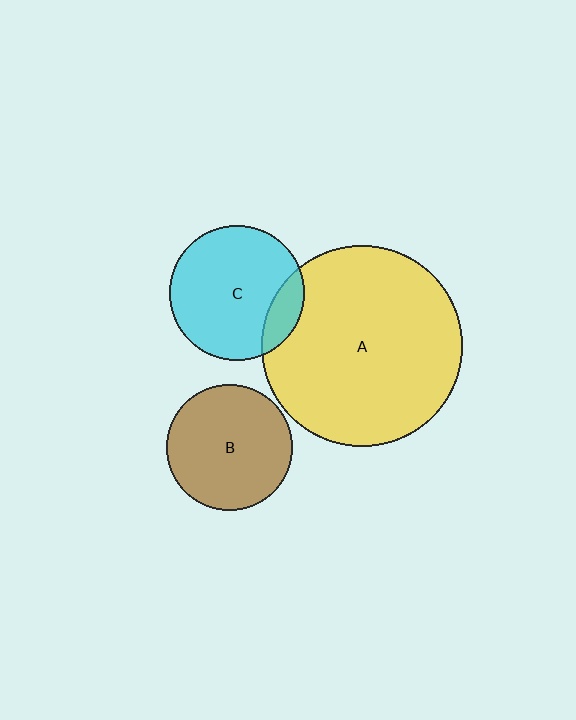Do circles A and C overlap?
Yes.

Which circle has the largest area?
Circle A (yellow).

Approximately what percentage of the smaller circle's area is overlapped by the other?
Approximately 15%.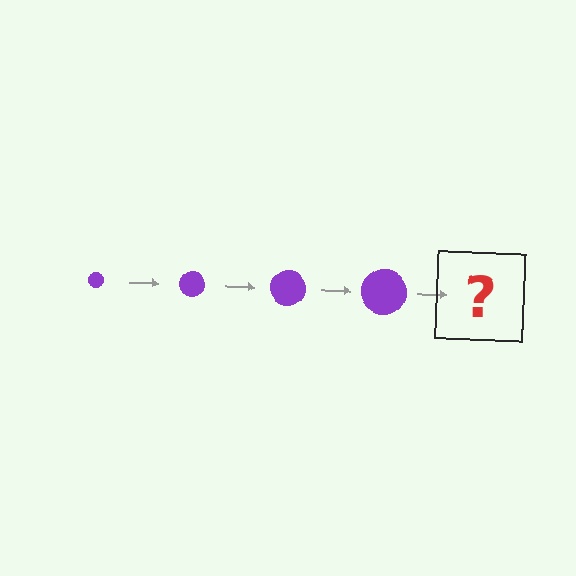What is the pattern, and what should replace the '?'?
The pattern is that the circle gets progressively larger each step. The '?' should be a purple circle, larger than the previous one.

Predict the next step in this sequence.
The next step is a purple circle, larger than the previous one.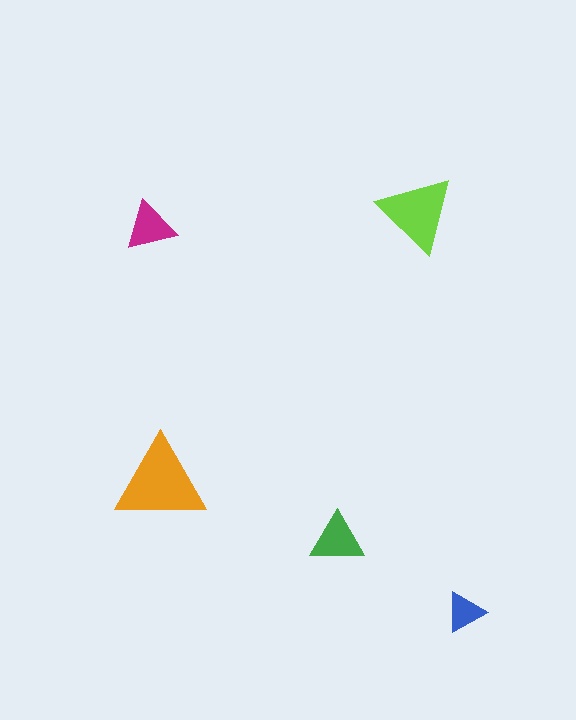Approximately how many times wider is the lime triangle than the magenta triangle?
About 1.5 times wider.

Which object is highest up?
The lime triangle is topmost.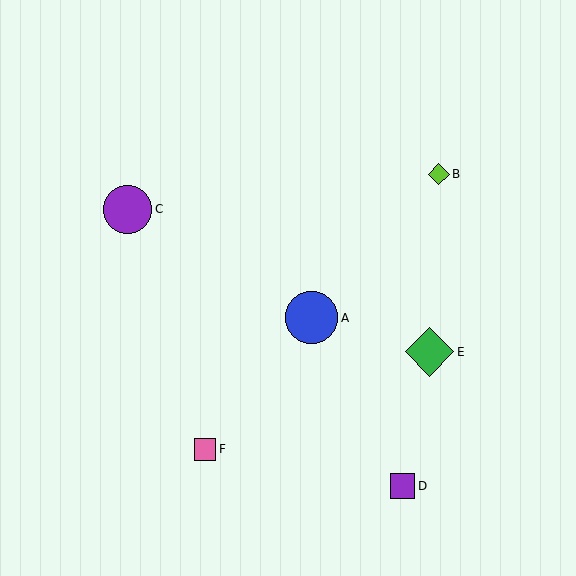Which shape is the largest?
The blue circle (labeled A) is the largest.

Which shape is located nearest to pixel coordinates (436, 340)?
The green diamond (labeled E) at (429, 352) is nearest to that location.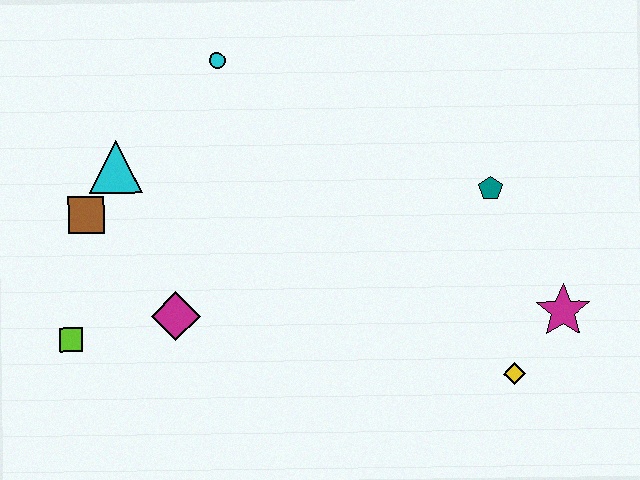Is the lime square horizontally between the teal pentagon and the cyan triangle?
No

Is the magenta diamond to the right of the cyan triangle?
Yes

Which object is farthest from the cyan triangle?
The magenta star is farthest from the cyan triangle.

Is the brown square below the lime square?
No